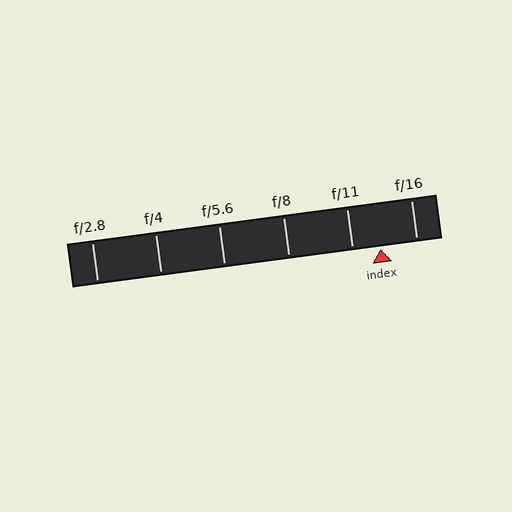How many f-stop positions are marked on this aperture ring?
There are 6 f-stop positions marked.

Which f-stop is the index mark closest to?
The index mark is closest to f/11.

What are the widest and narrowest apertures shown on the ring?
The widest aperture shown is f/2.8 and the narrowest is f/16.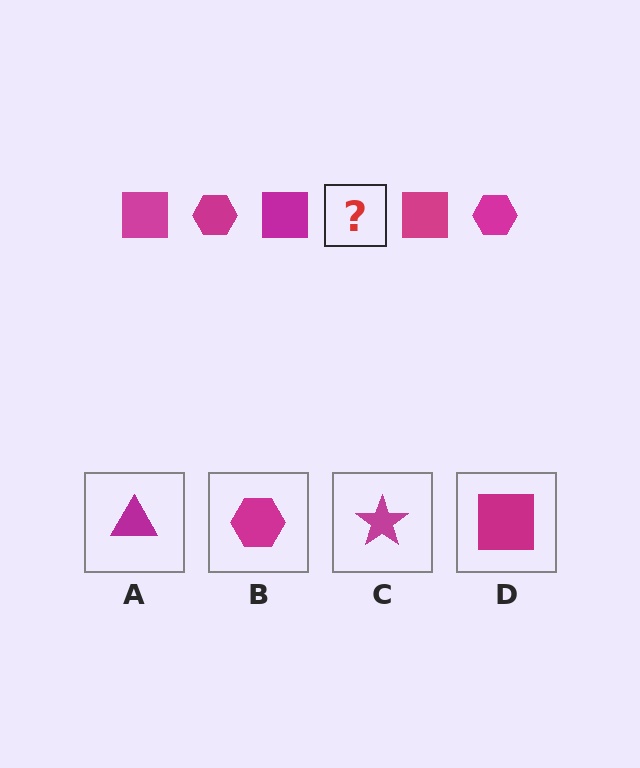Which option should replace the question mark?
Option B.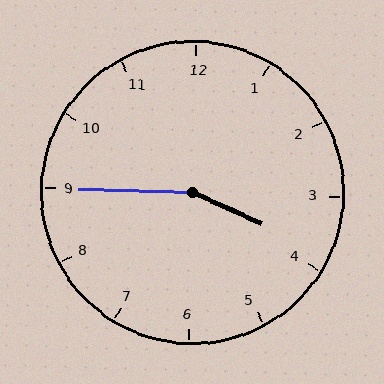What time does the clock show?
3:45.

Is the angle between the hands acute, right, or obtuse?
It is obtuse.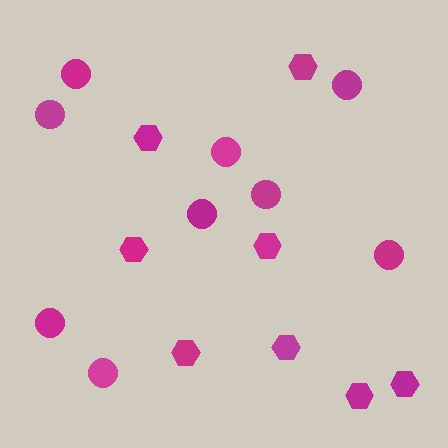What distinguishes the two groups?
There are 2 groups: one group of circles (9) and one group of hexagons (8).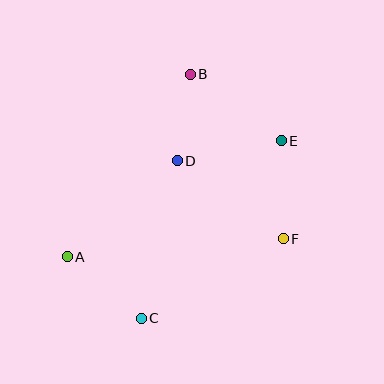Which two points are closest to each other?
Points B and D are closest to each other.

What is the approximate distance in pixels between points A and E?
The distance between A and E is approximately 243 pixels.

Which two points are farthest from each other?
Points B and C are farthest from each other.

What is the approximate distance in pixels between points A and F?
The distance between A and F is approximately 217 pixels.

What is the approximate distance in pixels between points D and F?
The distance between D and F is approximately 132 pixels.